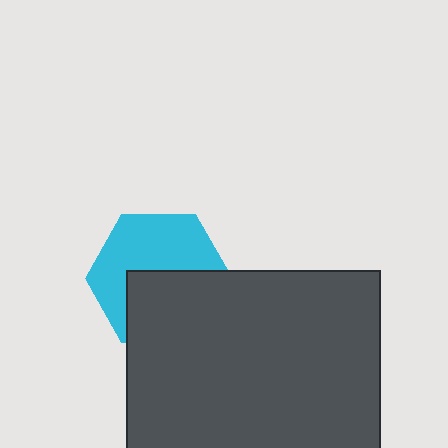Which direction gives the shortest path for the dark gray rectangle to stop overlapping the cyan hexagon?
Moving down gives the shortest separation.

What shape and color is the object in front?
The object in front is a dark gray rectangle.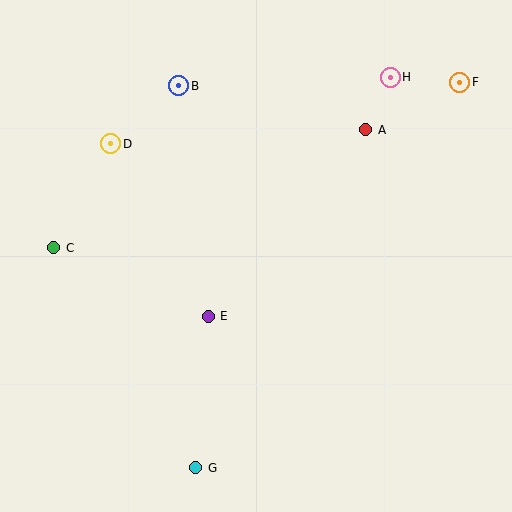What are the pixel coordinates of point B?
Point B is at (179, 86).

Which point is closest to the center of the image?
Point E at (208, 316) is closest to the center.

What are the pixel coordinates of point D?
Point D is at (111, 144).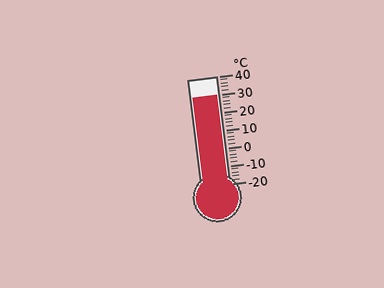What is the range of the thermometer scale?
The thermometer scale ranges from -20°C to 40°C.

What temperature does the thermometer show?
The thermometer shows approximately 30°C.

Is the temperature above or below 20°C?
The temperature is above 20°C.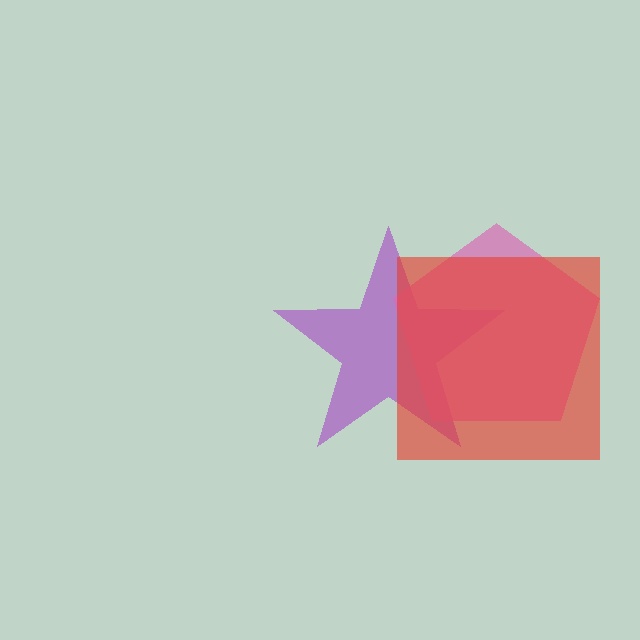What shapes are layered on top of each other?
The layered shapes are: a purple star, a pink pentagon, a red square.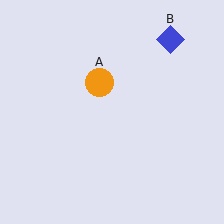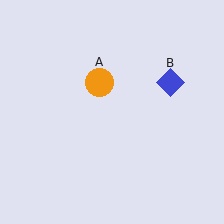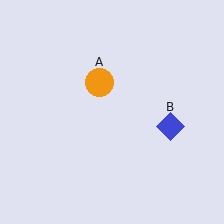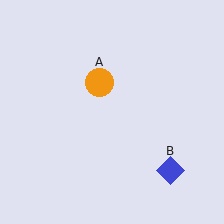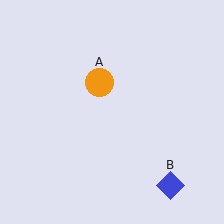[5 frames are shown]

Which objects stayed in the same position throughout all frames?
Orange circle (object A) remained stationary.